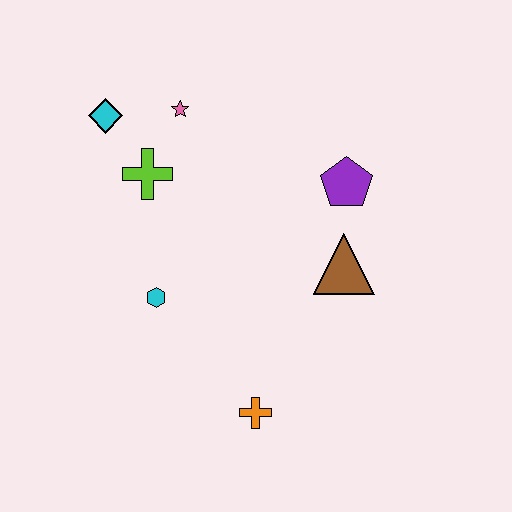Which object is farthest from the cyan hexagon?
The purple pentagon is farthest from the cyan hexagon.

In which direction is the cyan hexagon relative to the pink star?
The cyan hexagon is below the pink star.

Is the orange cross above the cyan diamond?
No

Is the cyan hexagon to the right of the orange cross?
No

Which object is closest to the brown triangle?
The purple pentagon is closest to the brown triangle.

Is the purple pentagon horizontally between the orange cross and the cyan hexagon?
No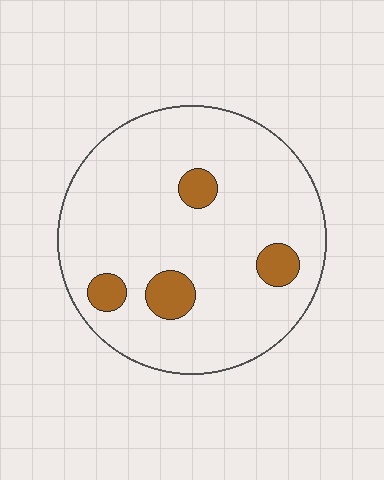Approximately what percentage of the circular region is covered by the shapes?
Approximately 10%.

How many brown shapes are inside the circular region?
4.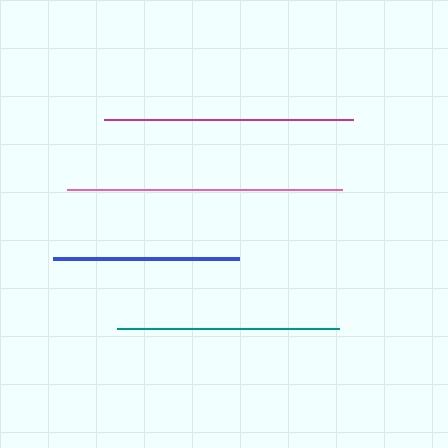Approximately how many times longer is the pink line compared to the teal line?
The pink line is approximately 1.2 times the length of the teal line.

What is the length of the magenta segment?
The magenta segment is approximately 249 pixels long.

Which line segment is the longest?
The pink line is the longest at approximately 275 pixels.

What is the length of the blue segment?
The blue segment is approximately 186 pixels long.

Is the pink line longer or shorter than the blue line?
The pink line is longer than the blue line.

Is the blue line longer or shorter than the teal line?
The teal line is longer than the blue line.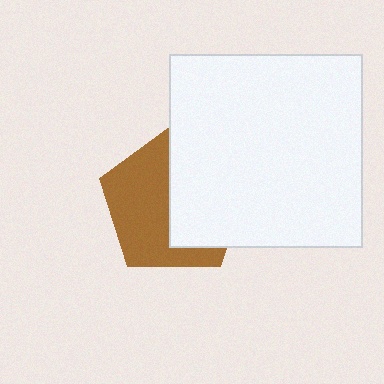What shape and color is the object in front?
The object in front is a white square.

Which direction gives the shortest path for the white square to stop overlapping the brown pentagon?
Moving right gives the shortest separation.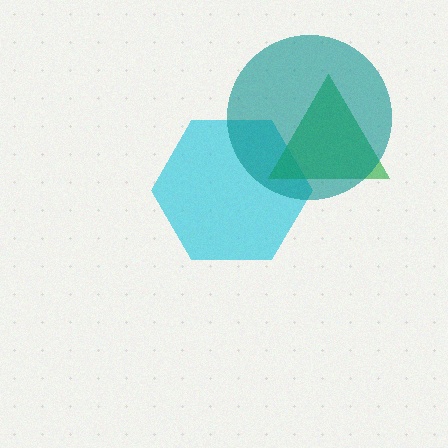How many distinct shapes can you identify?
There are 3 distinct shapes: a cyan hexagon, a green triangle, a teal circle.